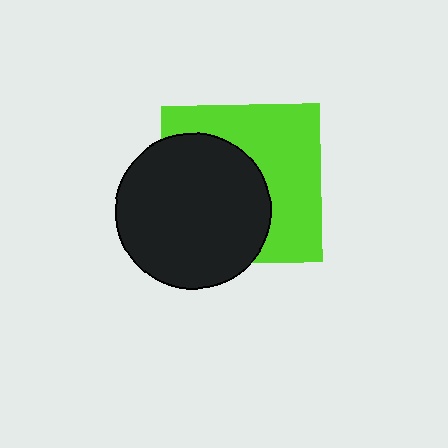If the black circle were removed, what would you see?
You would see the complete lime square.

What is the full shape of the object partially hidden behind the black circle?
The partially hidden object is a lime square.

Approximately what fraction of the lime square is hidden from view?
Roughly 50% of the lime square is hidden behind the black circle.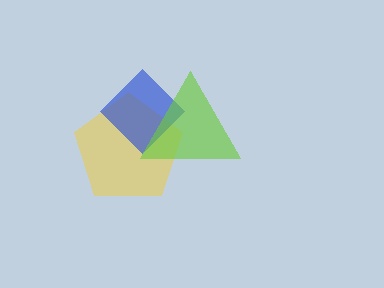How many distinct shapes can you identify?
There are 3 distinct shapes: a yellow pentagon, a blue diamond, a lime triangle.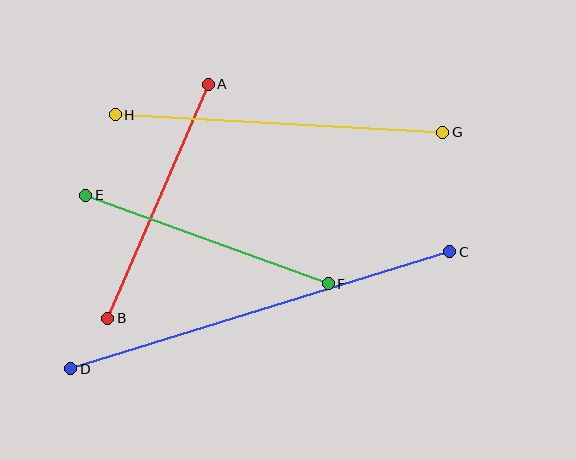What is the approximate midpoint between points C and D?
The midpoint is at approximately (260, 310) pixels.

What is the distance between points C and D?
The distance is approximately 397 pixels.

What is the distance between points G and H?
The distance is approximately 328 pixels.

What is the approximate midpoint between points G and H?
The midpoint is at approximately (279, 123) pixels.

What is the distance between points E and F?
The distance is approximately 258 pixels.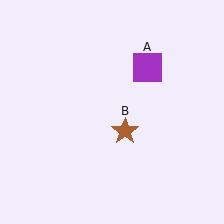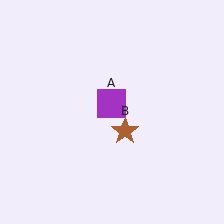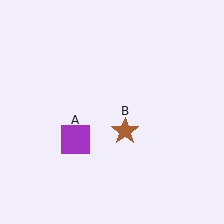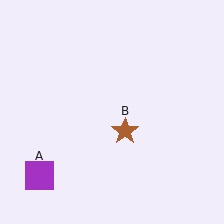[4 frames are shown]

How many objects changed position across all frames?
1 object changed position: purple square (object A).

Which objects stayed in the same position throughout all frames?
Brown star (object B) remained stationary.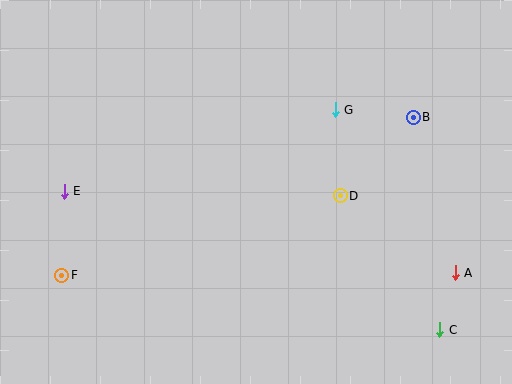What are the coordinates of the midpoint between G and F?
The midpoint between G and F is at (199, 193).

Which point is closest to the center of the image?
Point D at (340, 196) is closest to the center.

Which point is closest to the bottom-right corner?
Point C is closest to the bottom-right corner.